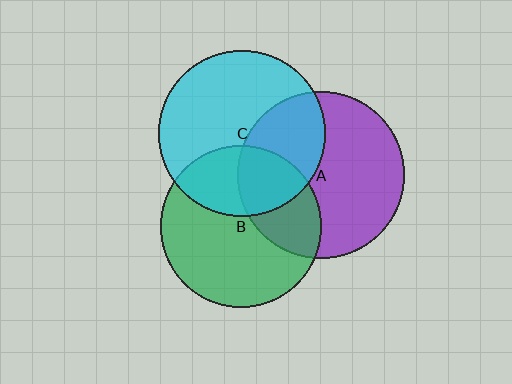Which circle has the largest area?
Circle A (purple).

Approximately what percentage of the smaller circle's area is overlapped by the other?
Approximately 35%.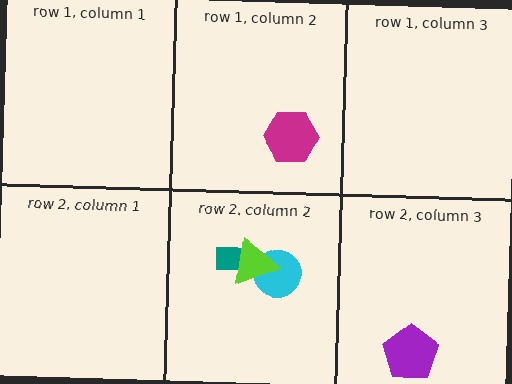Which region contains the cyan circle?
The row 2, column 2 region.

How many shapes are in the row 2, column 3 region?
1.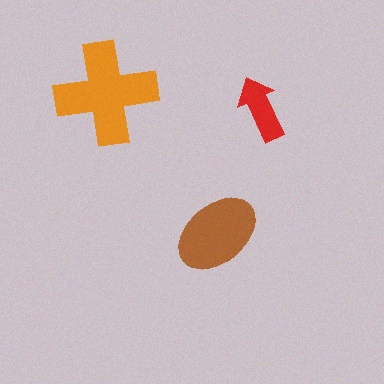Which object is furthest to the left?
The orange cross is leftmost.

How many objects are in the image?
There are 3 objects in the image.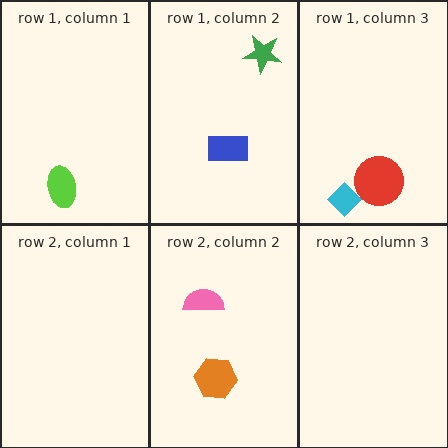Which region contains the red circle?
The row 1, column 3 region.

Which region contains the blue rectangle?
The row 1, column 2 region.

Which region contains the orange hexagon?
The row 2, column 2 region.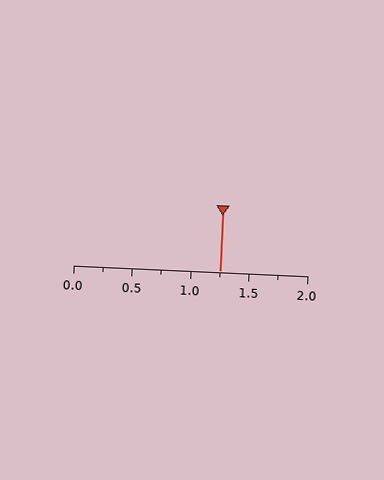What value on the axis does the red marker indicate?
The marker indicates approximately 1.25.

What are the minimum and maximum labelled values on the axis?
The axis runs from 0.0 to 2.0.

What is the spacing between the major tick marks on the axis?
The major ticks are spaced 0.5 apart.